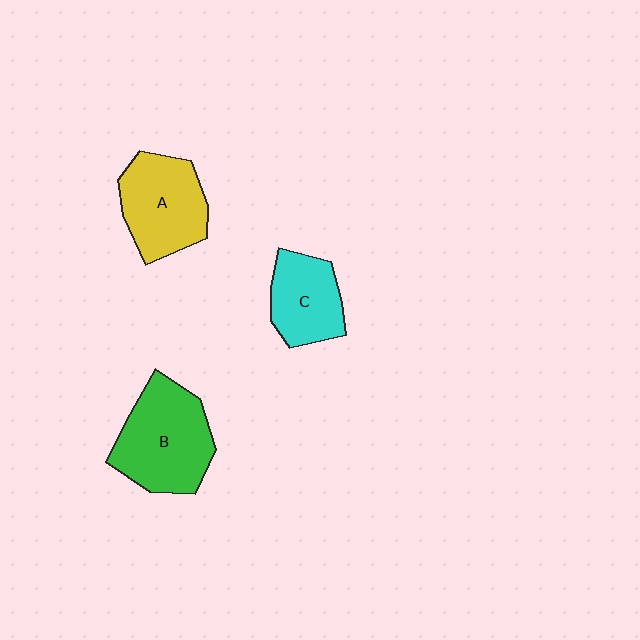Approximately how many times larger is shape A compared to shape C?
Approximately 1.3 times.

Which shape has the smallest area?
Shape C (cyan).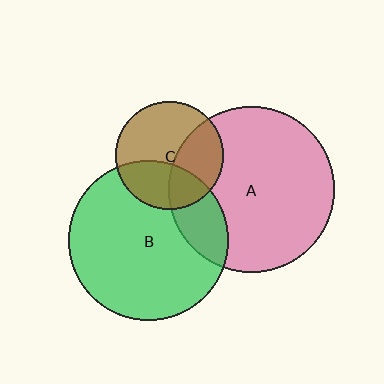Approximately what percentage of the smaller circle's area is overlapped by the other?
Approximately 35%.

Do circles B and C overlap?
Yes.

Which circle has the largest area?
Circle A (pink).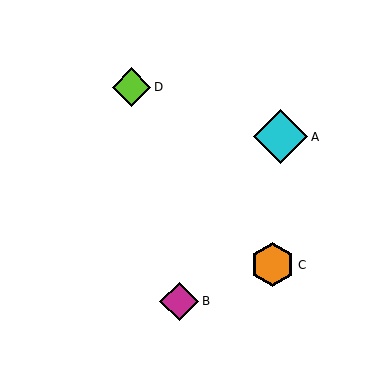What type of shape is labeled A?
Shape A is a cyan diamond.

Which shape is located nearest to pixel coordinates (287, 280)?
The orange hexagon (labeled C) at (273, 265) is nearest to that location.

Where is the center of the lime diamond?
The center of the lime diamond is at (132, 87).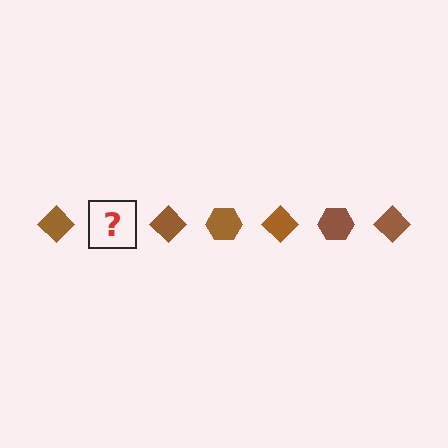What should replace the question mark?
The question mark should be replaced with a brown hexagon.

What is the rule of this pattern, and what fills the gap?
The rule is that the pattern cycles through diamond, hexagon shapes in brown. The gap should be filled with a brown hexagon.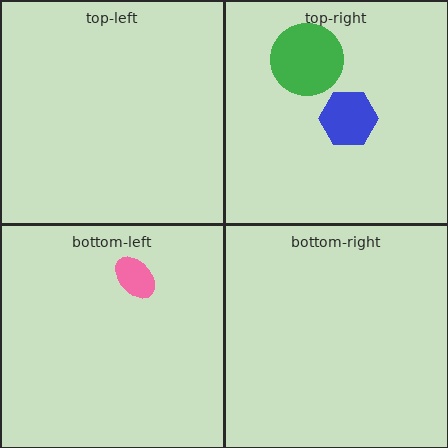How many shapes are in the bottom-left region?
1.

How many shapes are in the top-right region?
2.